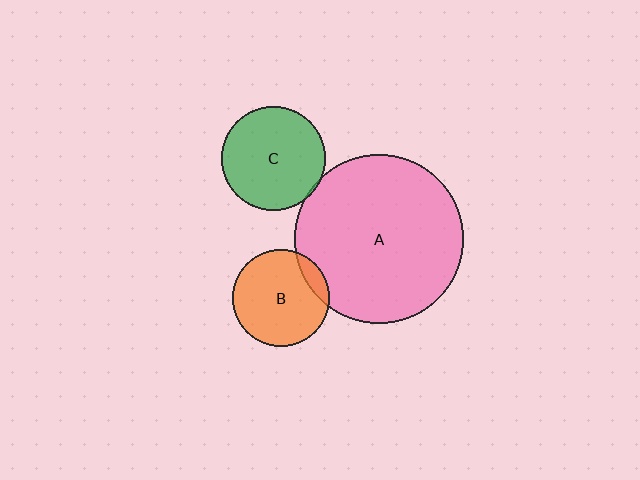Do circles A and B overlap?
Yes.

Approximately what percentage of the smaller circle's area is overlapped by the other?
Approximately 10%.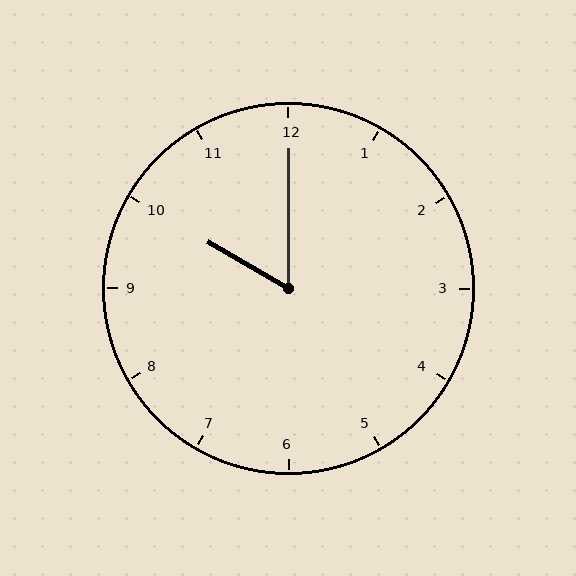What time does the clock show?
10:00.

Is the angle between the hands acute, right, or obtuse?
It is acute.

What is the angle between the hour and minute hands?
Approximately 60 degrees.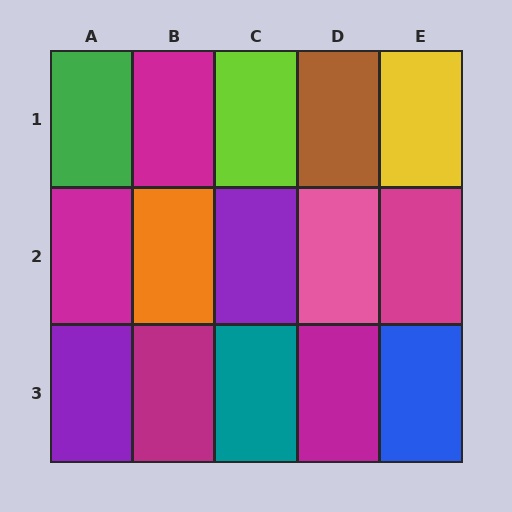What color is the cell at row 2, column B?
Orange.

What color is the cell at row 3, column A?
Purple.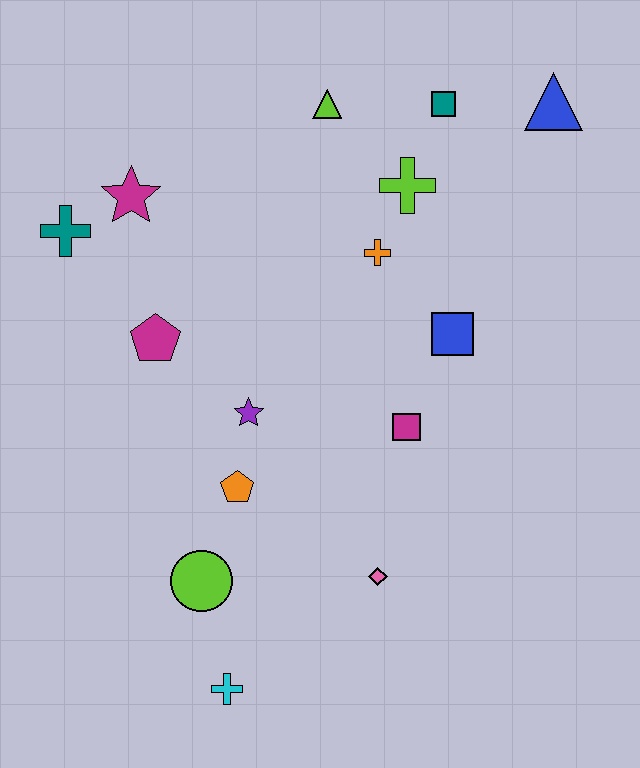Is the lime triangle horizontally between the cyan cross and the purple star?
No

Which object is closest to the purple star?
The orange pentagon is closest to the purple star.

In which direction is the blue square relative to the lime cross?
The blue square is below the lime cross.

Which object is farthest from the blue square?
The cyan cross is farthest from the blue square.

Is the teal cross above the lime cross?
No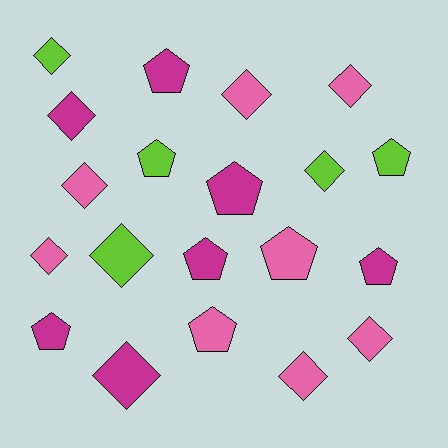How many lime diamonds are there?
There are 3 lime diamonds.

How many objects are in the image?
There are 20 objects.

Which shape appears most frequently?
Diamond, with 11 objects.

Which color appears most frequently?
Pink, with 8 objects.